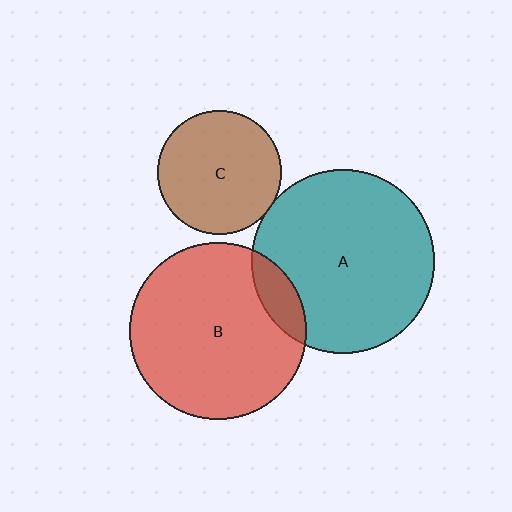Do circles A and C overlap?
Yes.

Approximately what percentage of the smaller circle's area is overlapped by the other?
Approximately 5%.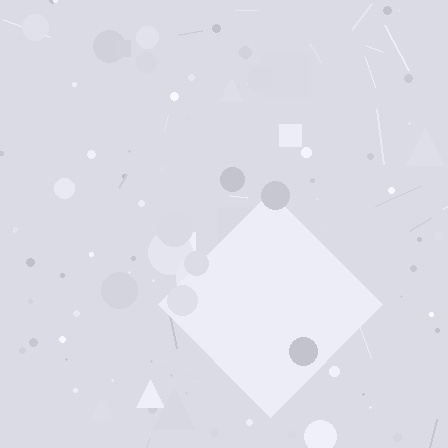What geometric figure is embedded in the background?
A diamond is embedded in the background.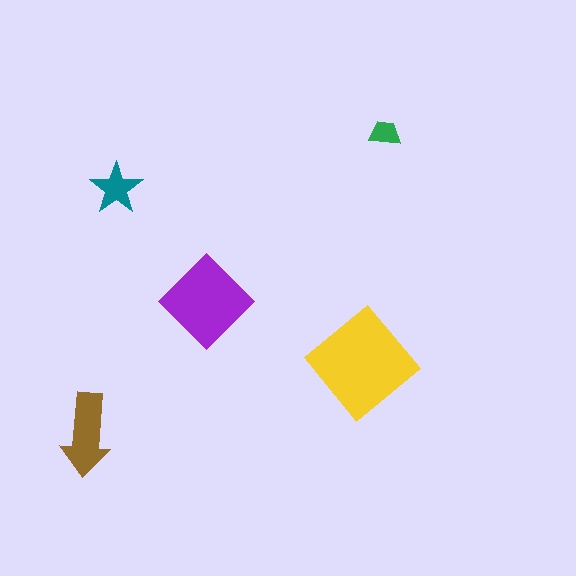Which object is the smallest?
The green trapezoid.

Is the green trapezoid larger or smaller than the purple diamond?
Smaller.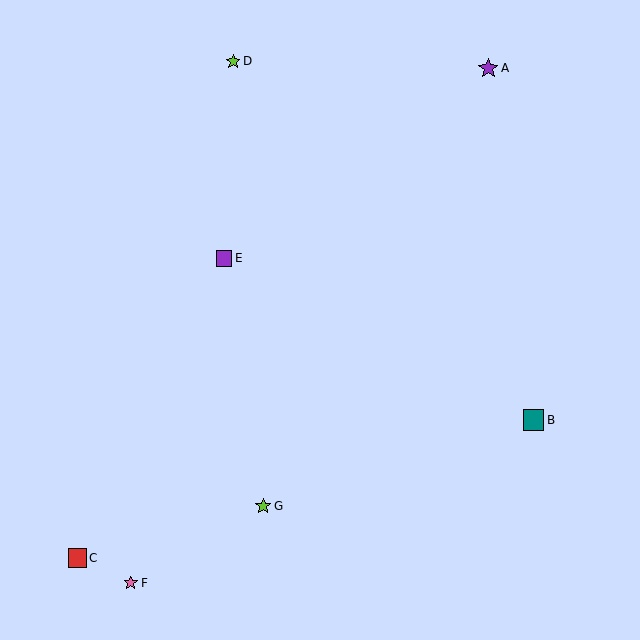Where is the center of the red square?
The center of the red square is at (77, 558).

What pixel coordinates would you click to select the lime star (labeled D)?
Click at (233, 61) to select the lime star D.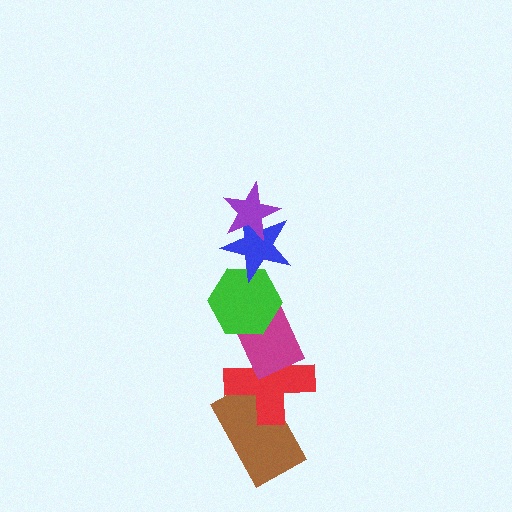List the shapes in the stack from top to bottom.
From top to bottom: the purple star, the blue star, the green hexagon, the magenta rectangle, the red cross, the brown rectangle.